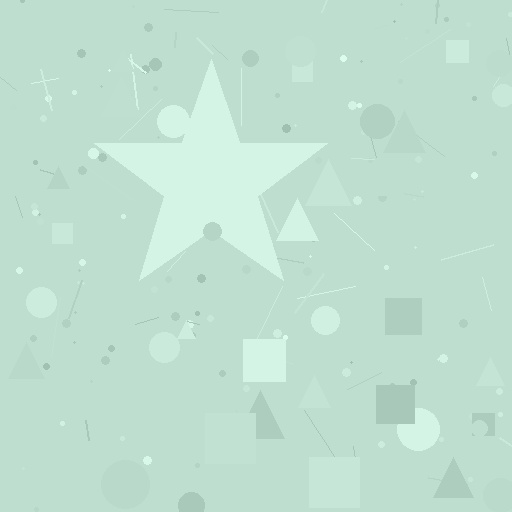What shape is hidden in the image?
A star is hidden in the image.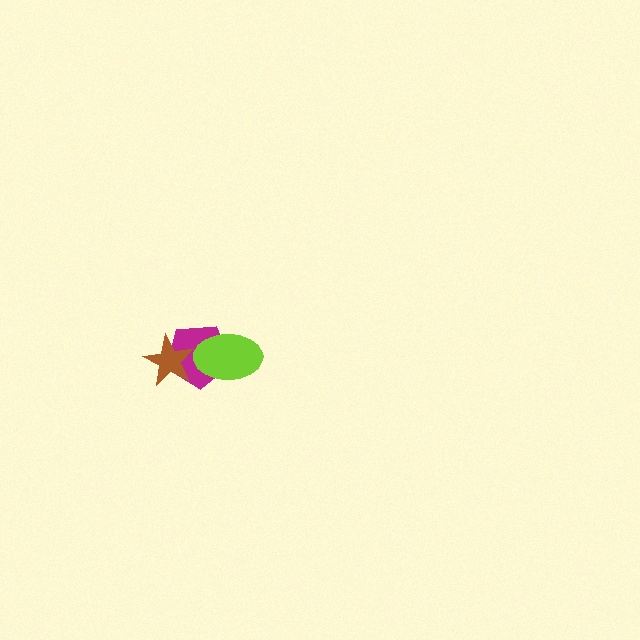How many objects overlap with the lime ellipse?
1 object overlaps with the lime ellipse.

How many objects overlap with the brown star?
1 object overlaps with the brown star.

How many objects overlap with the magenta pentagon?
2 objects overlap with the magenta pentagon.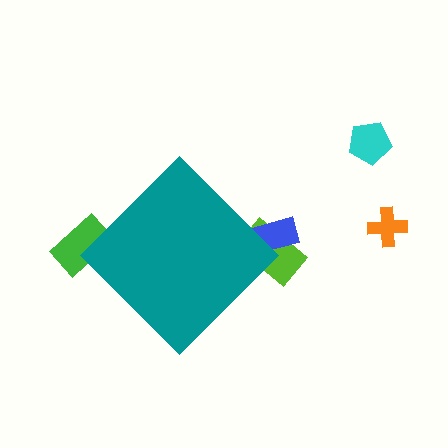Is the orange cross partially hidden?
No, the orange cross is fully visible.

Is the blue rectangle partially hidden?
Yes, the blue rectangle is partially hidden behind the teal diamond.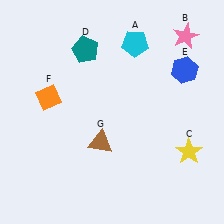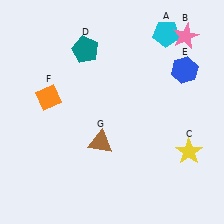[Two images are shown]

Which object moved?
The cyan pentagon (A) moved right.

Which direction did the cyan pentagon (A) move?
The cyan pentagon (A) moved right.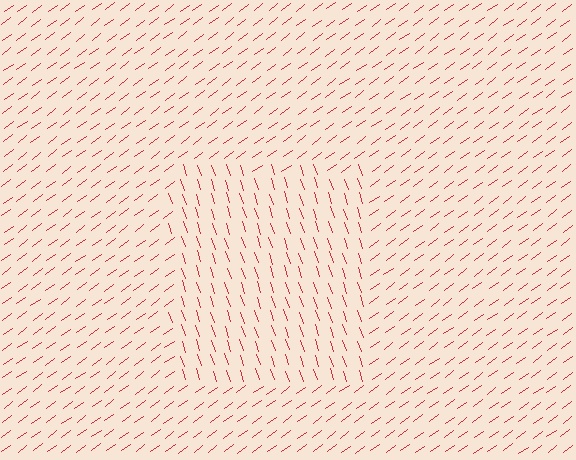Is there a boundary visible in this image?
Yes, there is a texture boundary formed by a change in line orientation.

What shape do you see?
I see a rectangle.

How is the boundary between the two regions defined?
The boundary is defined purely by a change in line orientation (approximately 73 degrees difference). All lines are the same color and thickness.